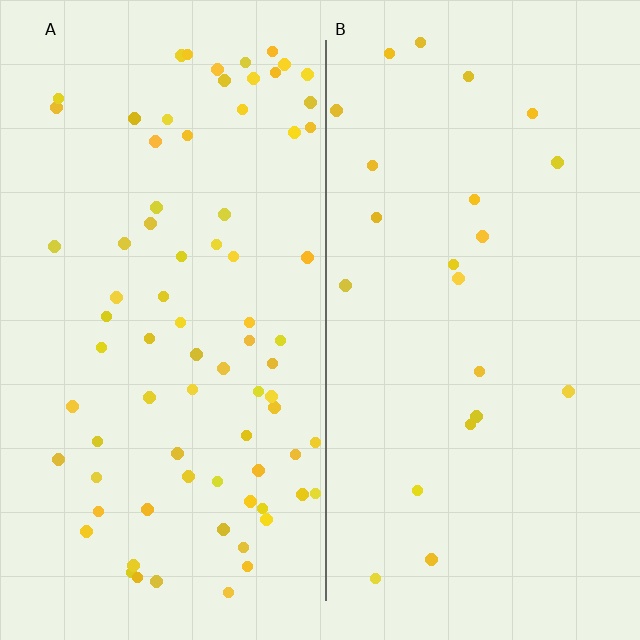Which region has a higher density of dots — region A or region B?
A (the left).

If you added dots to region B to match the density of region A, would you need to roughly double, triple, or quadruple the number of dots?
Approximately quadruple.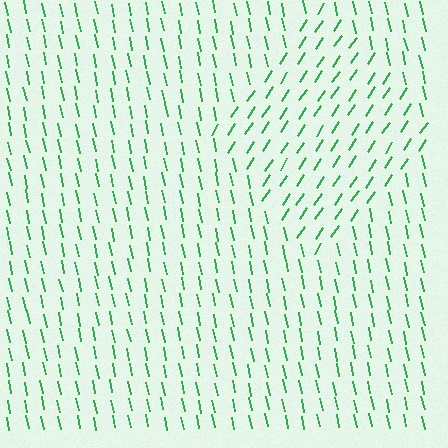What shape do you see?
I see a diamond.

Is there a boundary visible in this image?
Yes, there is a texture boundary formed by a change in line orientation.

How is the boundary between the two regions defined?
The boundary is defined purely by a change in line orientation (approximately 45 degrees difference). All lines are the same color and thickness.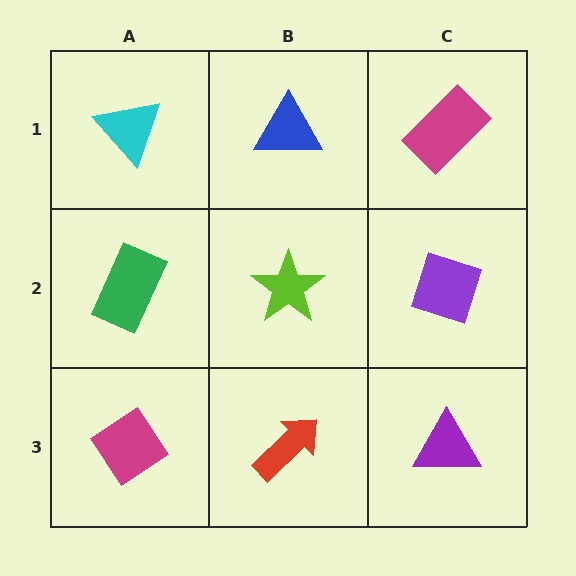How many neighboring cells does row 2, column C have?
3.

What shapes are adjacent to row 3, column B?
A lime star (row 2, column B), a magenta diamond (row 3, column A), a purple triangle (row 3, column C).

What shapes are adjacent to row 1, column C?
A purple diamond (row 2, column C), a blue triangle (row 1, column B).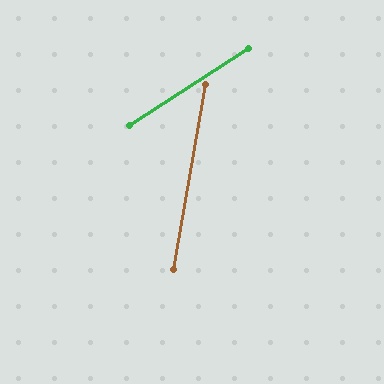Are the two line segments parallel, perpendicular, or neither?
Neither parallel nor perpendicular — they differ by about 48°.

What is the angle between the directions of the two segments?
Approximately 48 degrees.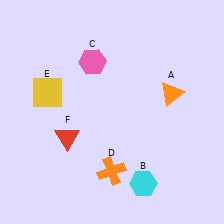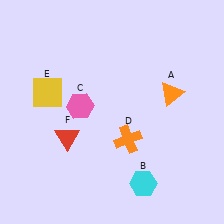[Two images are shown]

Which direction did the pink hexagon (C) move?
The pink hexagon (C) moved down.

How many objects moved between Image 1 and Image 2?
2 objects moved between the two images.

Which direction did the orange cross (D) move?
The orange cross (D) moved up.